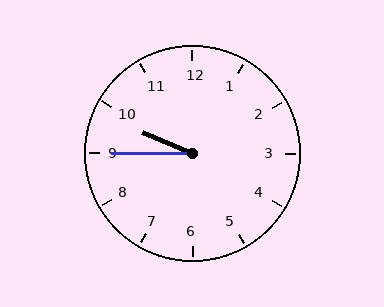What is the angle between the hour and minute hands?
Approximately 22 degrees.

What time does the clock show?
9:45.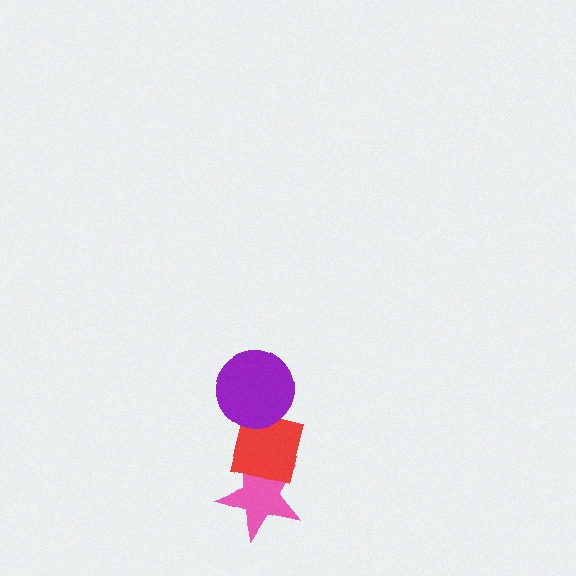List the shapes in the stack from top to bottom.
From top to bottom: the purple circle, the red square, the pink star.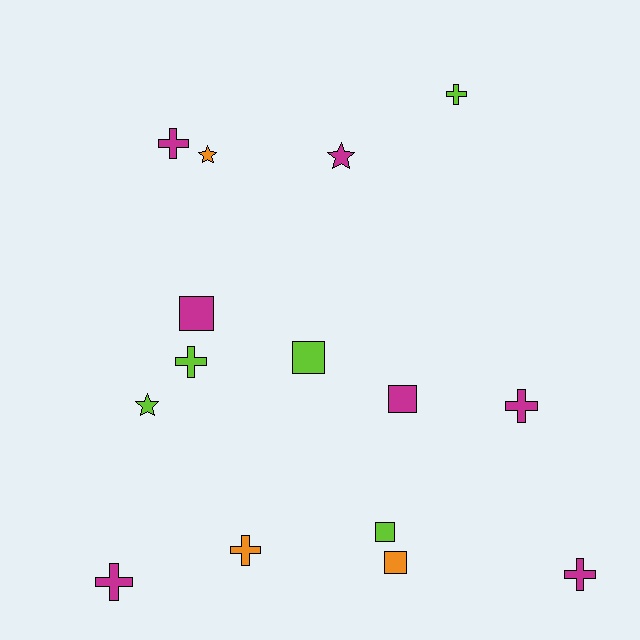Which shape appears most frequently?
Cross, with 7 objects.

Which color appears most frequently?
Magenta, with 7 objects.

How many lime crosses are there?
There are 2 lime crosses.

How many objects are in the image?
There are 15 objects.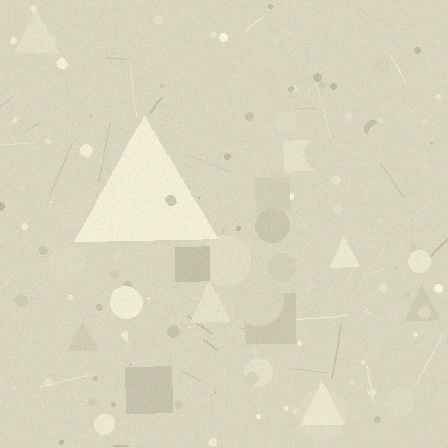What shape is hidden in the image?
A triangle is hidden in the image.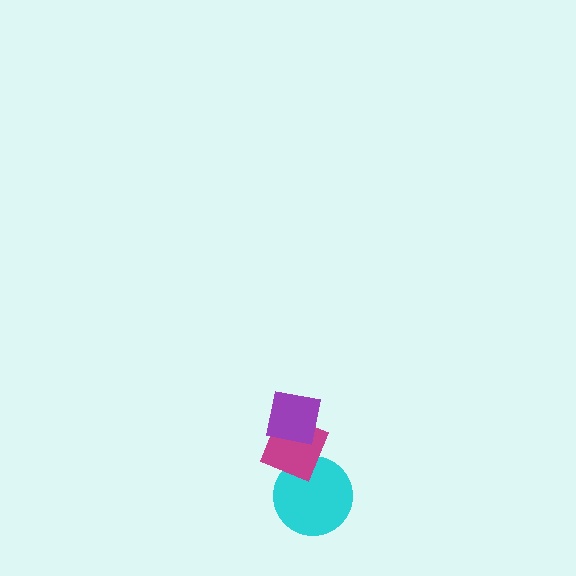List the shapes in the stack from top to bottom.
From top to bottom: the purple square, the magenta diamond, the cyan circle.